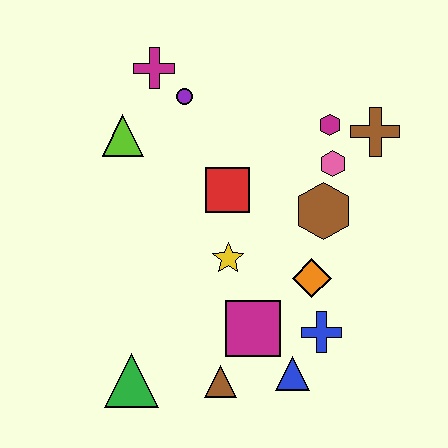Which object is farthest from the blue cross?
The magenta cross is farthest from the blue cross.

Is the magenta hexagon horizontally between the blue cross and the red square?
No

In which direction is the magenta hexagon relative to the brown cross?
The magenta hexagon is to the left of the brown cross.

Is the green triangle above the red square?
No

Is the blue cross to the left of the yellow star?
No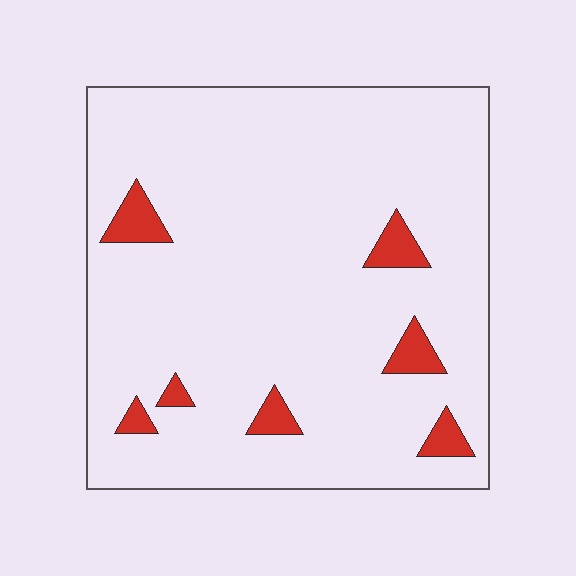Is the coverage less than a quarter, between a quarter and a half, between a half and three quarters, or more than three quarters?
Less than a quarter.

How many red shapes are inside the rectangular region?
7.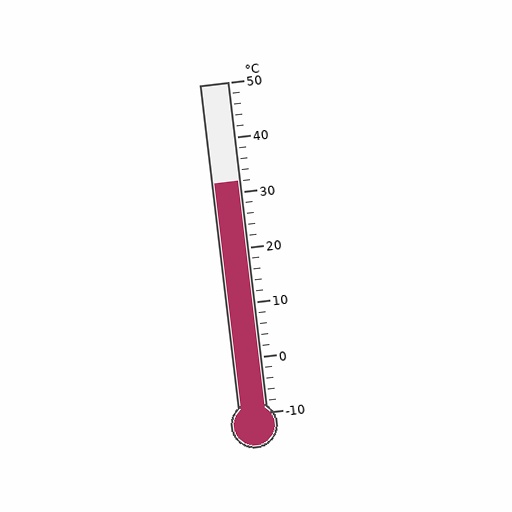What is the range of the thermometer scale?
The thermometer scale ranges from -10°C to 50°C.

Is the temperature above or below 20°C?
The temperature is above 20°C.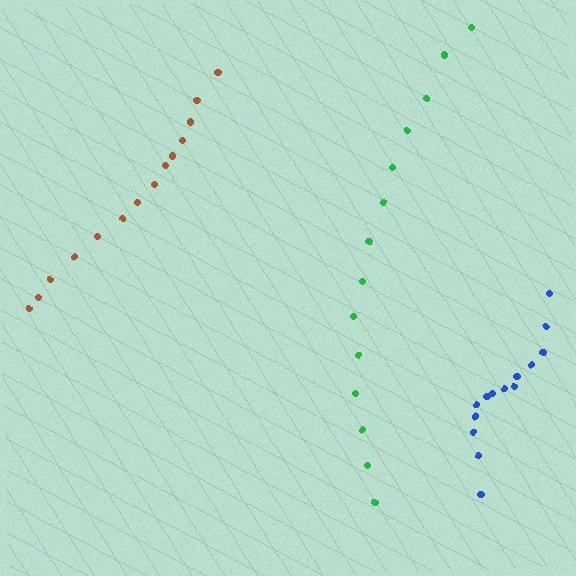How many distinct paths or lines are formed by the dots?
There are 3 distinct paths.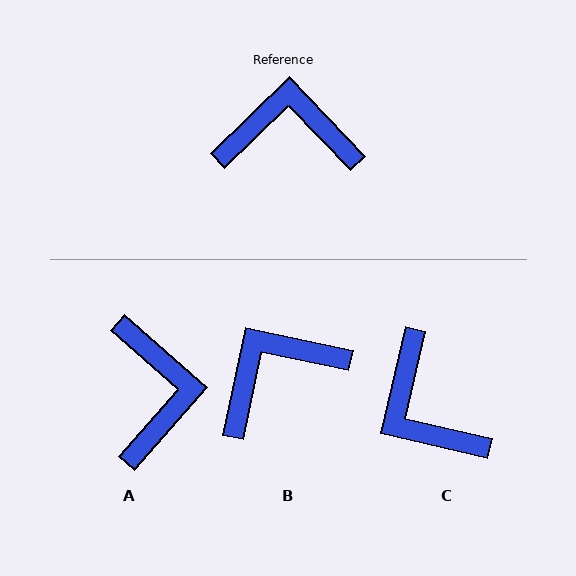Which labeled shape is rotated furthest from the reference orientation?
C, about 123 degrees away.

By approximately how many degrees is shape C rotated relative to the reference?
Approximately 123 degrees counter-clockwise.